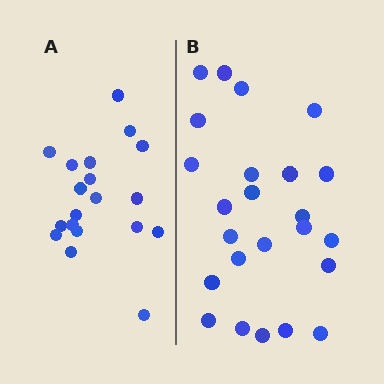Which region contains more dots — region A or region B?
Region B (the right region) has more dots.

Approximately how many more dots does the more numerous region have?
Region B has about 5 more dots than region A.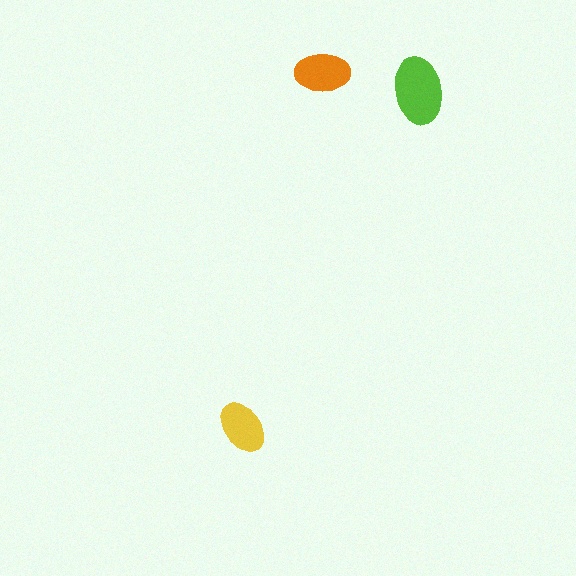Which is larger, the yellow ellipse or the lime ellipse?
The lime one.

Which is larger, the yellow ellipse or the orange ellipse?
The orange one.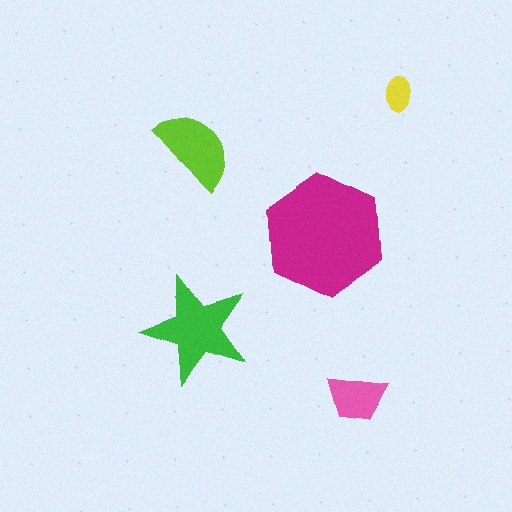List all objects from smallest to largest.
The yellow ellipse, the pink trapezoid, the lime semicircle, the green star, the magenta hexagon.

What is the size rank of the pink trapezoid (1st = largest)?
4th.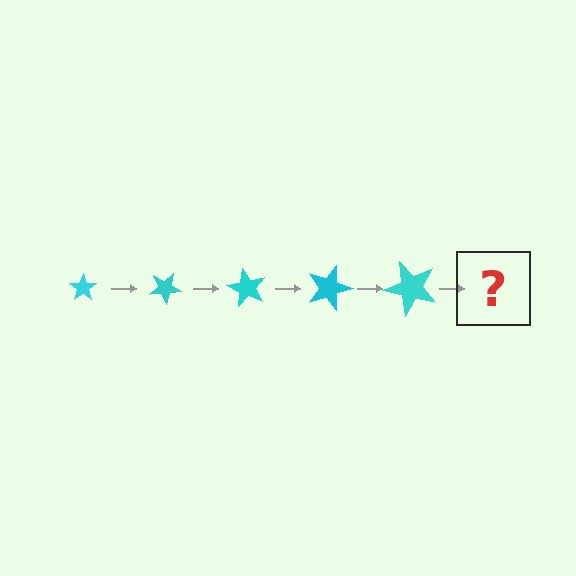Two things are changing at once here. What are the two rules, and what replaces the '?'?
The two rules are that the star grows larger each step and it rotates 30 degrees each step. The '?' should be a star, larger than the previous one and rotated 150 degrees from the start.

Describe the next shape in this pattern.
It should be a star, larger than the previous one and rotated 150 degrees from the start.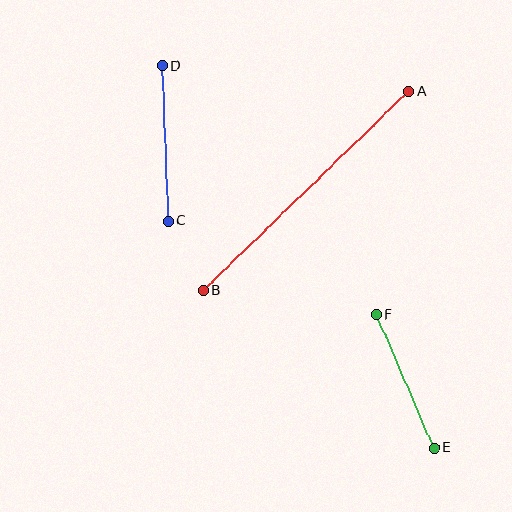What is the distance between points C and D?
The distance is approximately 156 pixels.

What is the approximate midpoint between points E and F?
The midpoint is at approximately (405, 381) pixels.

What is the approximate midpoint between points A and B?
The midpoint is at approximately (306, 191) pixels.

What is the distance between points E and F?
The distance is approximately 145 pixels.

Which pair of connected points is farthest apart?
Points A and B are farthest apart.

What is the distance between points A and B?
The distance is approximately 286 pixels.